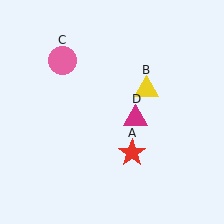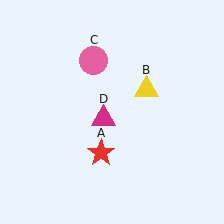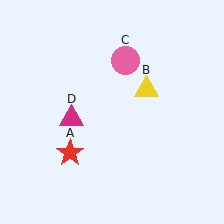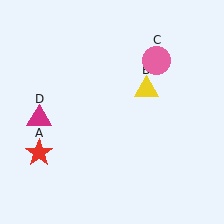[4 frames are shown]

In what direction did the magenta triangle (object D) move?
The magenta triangle (object D) moved left.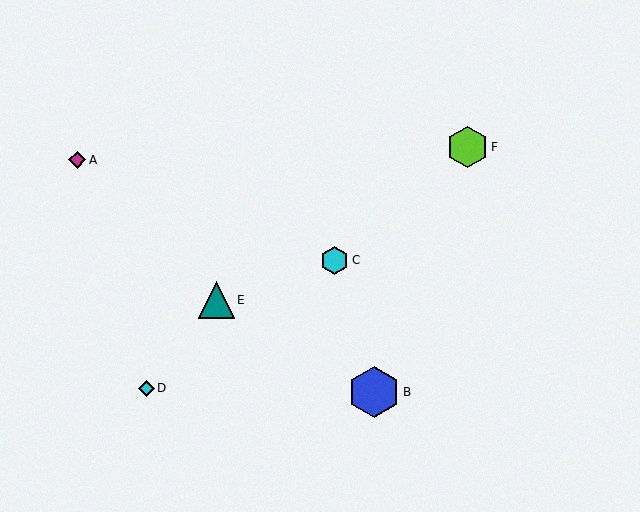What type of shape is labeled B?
Shape B is a blue hexagon.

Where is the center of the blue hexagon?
The center of the blue hexagon is at (374, 392).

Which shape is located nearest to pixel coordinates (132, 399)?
The cyan diamond (labeled D) at (146, 388) is nearest to that location.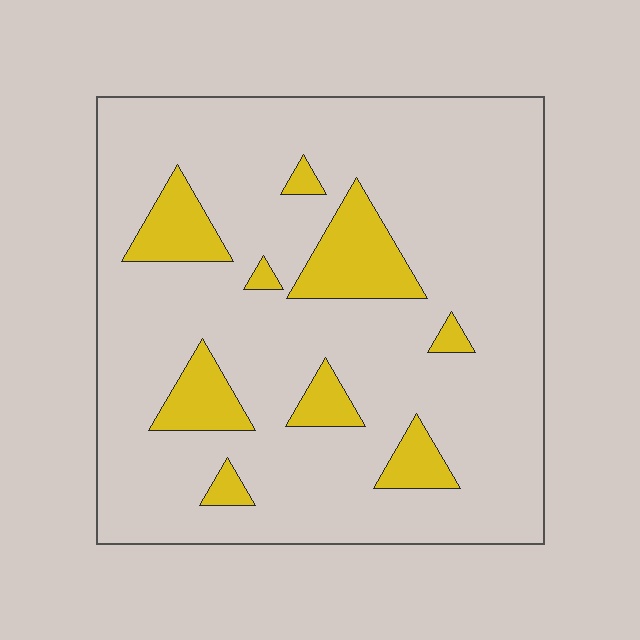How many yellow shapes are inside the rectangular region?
9.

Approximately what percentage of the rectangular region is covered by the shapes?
Approximately 15%.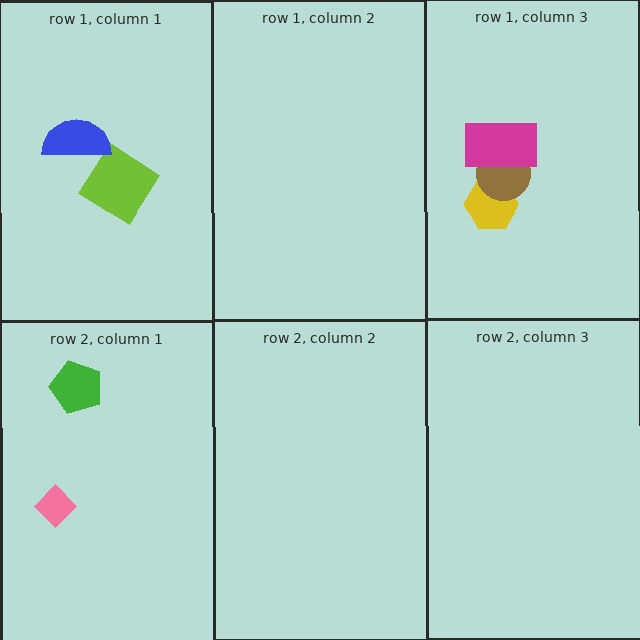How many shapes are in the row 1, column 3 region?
3.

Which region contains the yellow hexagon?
The row 1, column 3 region.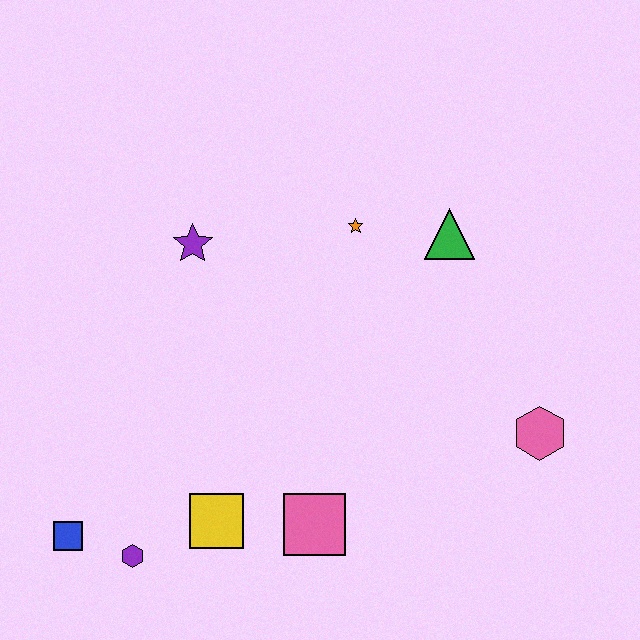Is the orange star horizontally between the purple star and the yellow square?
No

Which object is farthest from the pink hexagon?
The blue square is farthest from the pink hexagon.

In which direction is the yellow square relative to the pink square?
The yellow square is to the left of the pink square.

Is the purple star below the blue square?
No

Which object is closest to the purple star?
The orange star is closest to the purple star.